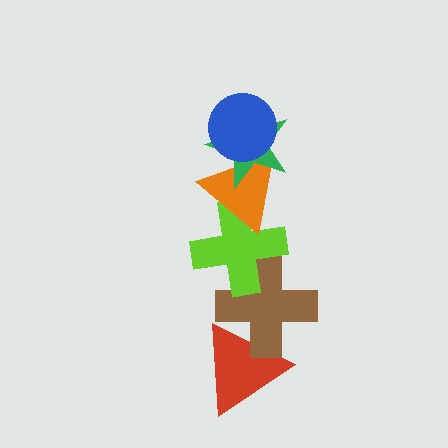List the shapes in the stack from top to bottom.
From top to bottom: the blue circle, the green star, the orange triangle, the lime cross, the brown cross, the red triangle.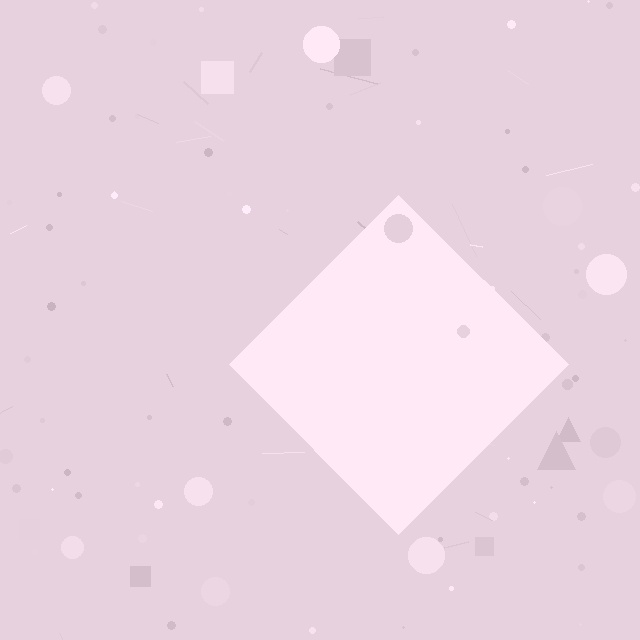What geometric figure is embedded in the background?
A diamond is embedded in the background.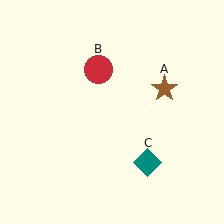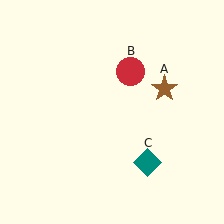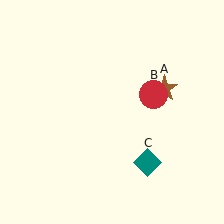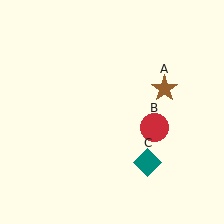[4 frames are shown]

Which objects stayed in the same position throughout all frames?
Brown star (object A) and teal diamond (object C) remained stationary.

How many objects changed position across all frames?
1 object changed position: red circle (object B).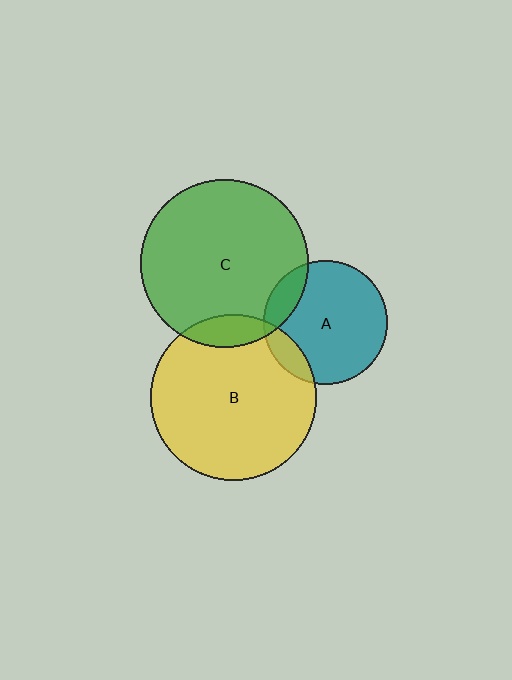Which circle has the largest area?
Circle C (green).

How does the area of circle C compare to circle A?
Approximately 1.8 times.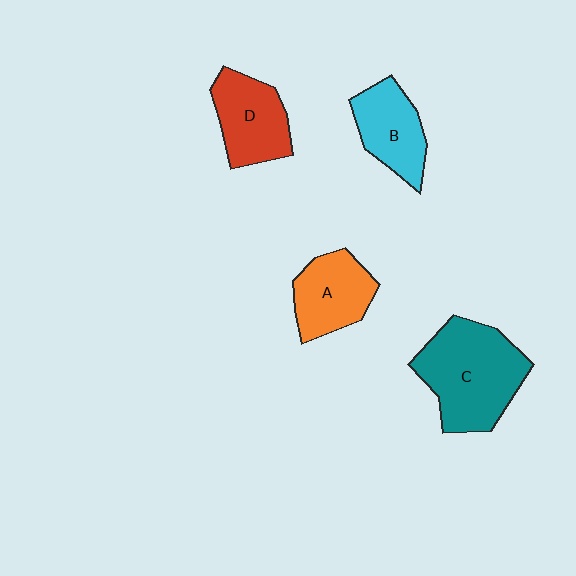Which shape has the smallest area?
Shape B (cyan).